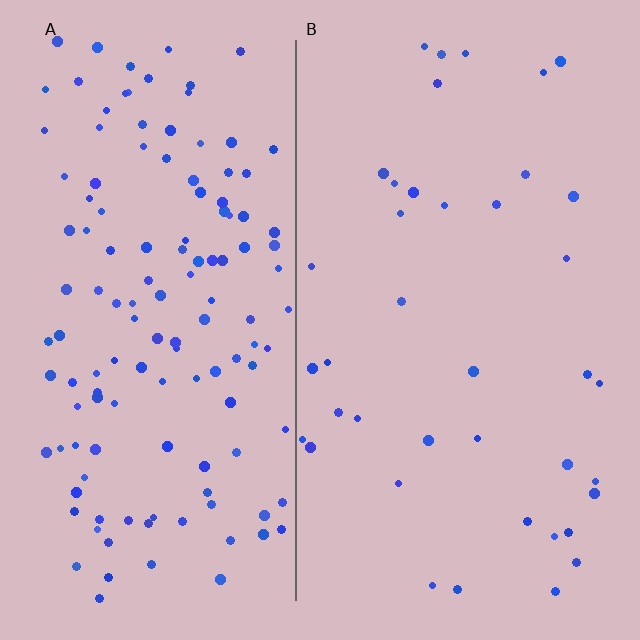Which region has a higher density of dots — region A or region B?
A (the left).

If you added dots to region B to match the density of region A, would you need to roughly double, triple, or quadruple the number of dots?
Approximately triple.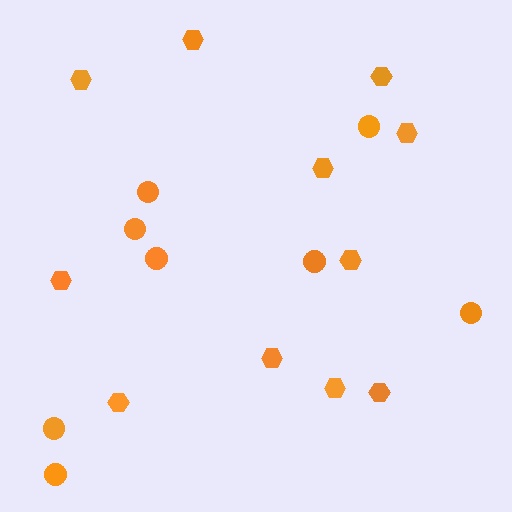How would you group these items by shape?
There are 2 groups: one group of circles (8) and one group of hexagons (11).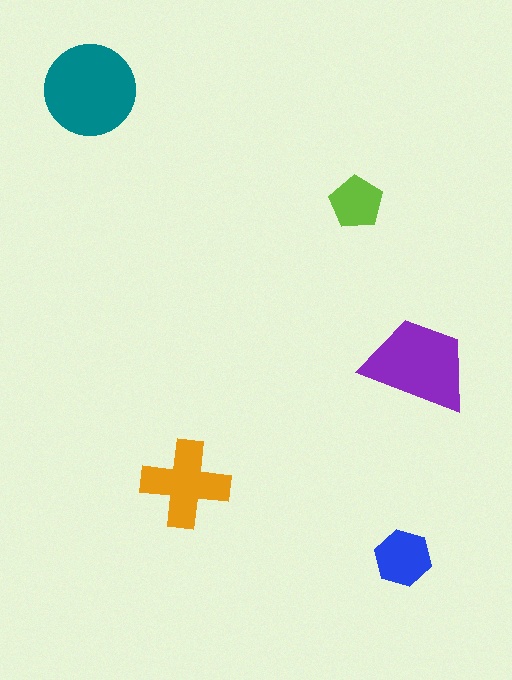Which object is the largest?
The teal circle.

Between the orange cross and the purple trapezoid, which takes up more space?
The purple trapezoid.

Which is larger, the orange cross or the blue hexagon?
The orange cross.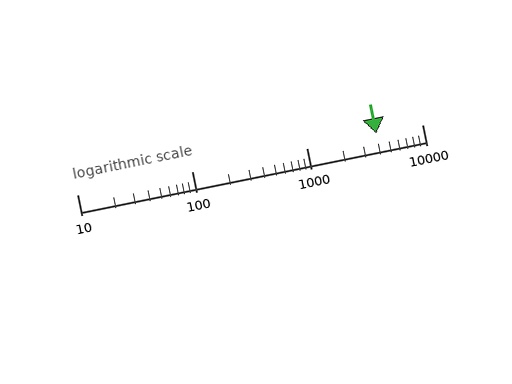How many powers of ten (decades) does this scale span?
The scale spans 3 decades, from 10 to 10000.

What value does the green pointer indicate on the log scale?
The pointer indicates approximately 4000.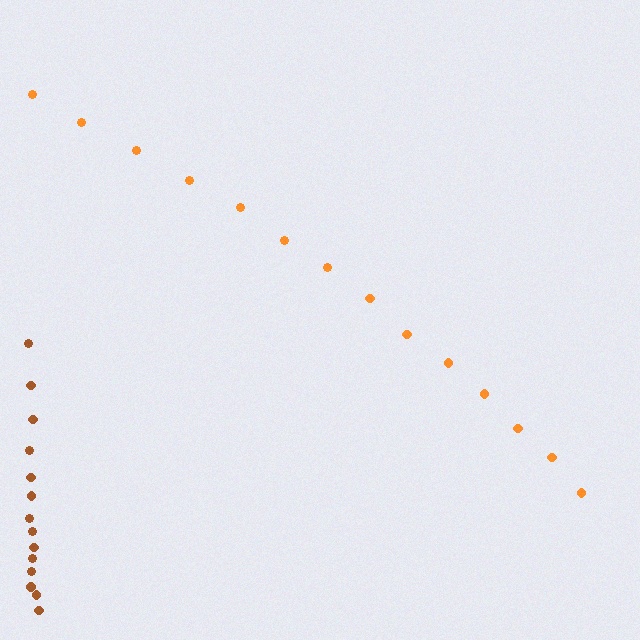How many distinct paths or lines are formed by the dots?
There are 2 distinct paths.